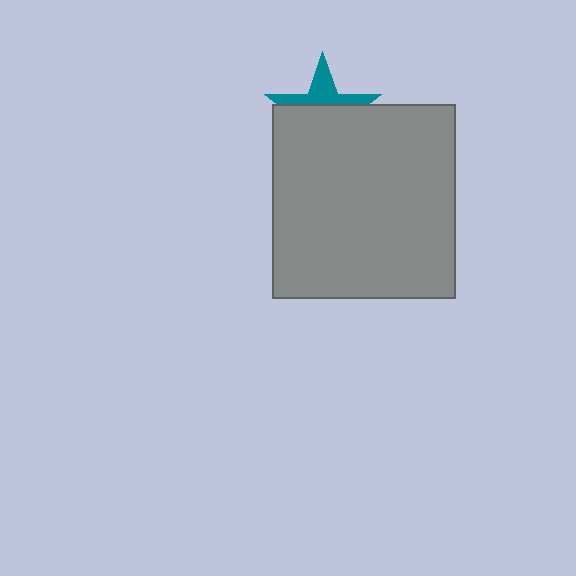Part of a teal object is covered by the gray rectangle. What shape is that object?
It is a star.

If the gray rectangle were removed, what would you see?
You would see the complete teal star.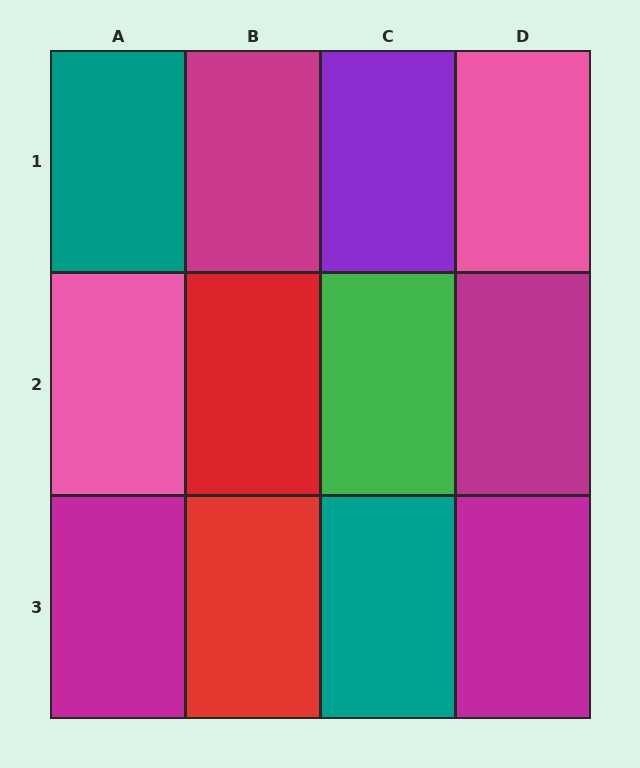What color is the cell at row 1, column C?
Purple.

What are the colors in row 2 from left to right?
Pink, red, green, magenta.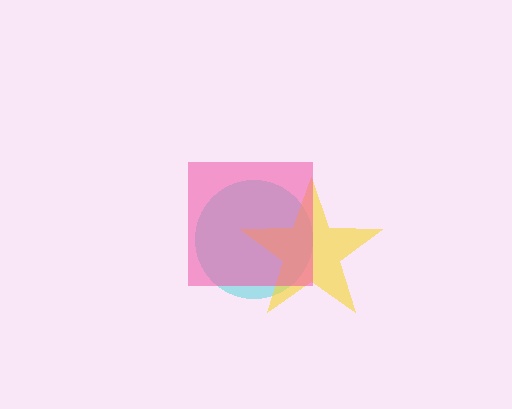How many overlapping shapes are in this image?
There are 3 overlapping shapes in the image.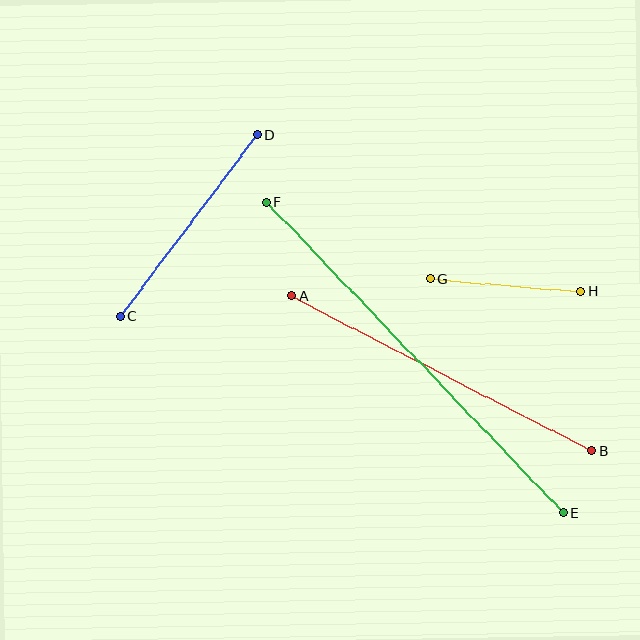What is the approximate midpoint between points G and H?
The midpoint is at approximately (505, 285) pixels.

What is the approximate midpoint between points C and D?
The midpoint is at approximately (189, 226) pixels.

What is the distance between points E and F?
The distance is approximately 430 pixels.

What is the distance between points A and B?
The distance is approximately 338 pixels.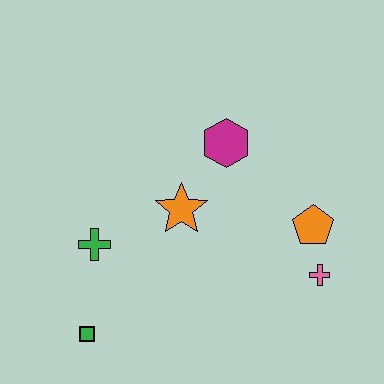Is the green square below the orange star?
Yes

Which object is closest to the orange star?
The magenta hexagon is closest to the orange star.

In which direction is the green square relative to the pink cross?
The green square is to the left of the pink cross.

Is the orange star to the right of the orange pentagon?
No